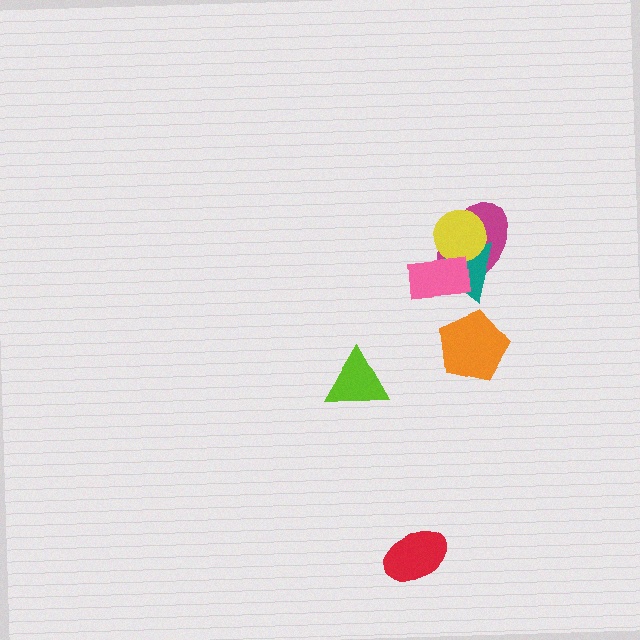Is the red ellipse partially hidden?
No, no other shape covers it.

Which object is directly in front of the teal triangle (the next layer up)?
The yellow circle is directly in front of the teal triangle.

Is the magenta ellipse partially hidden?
Yes, it is partially covered by another shape.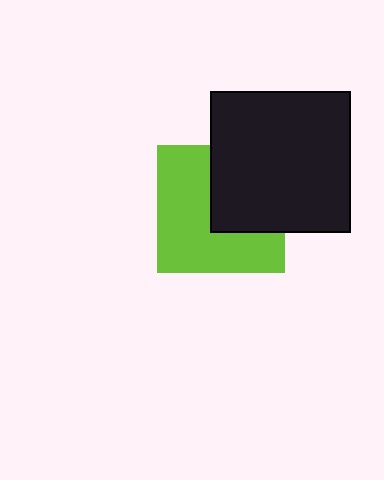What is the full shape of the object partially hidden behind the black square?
The partially hidden object is a lime square.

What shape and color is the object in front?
The object in front is a black square.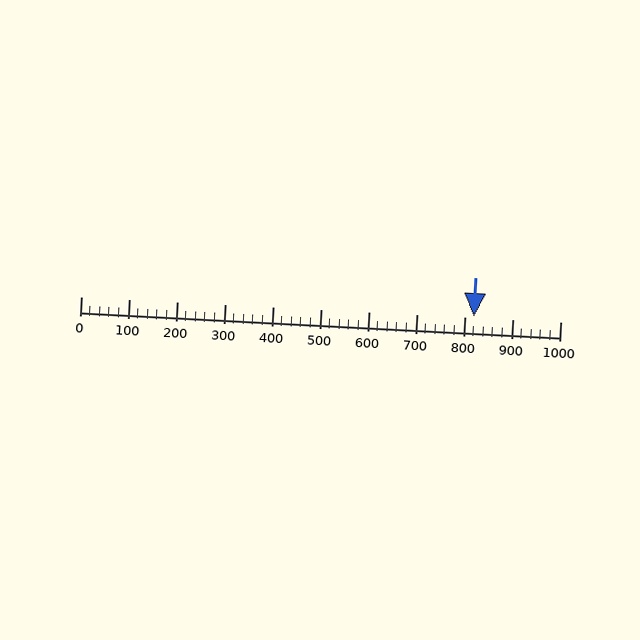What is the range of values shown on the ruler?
The ruler shows values from 0 to 1000.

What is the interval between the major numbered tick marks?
The major tick marks are spaced 100 units apart.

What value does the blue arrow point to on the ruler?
The blue arrow points to approximately 820.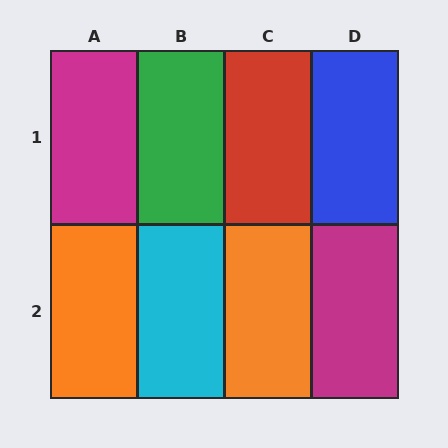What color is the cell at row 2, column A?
Orange.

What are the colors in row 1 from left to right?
Magenta, green, red, blue.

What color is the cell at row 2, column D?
Magenta.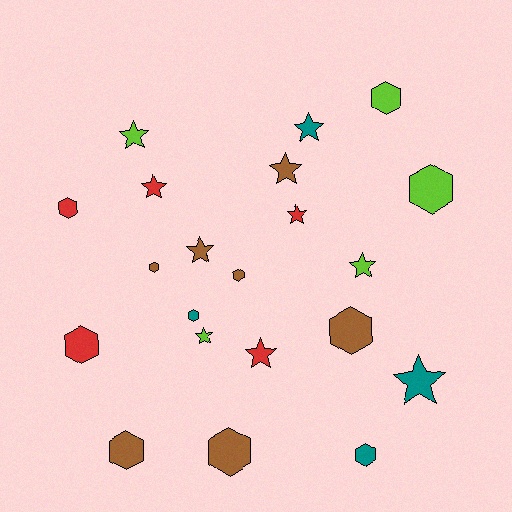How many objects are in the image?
There are 21 objects.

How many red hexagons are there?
There are 2 red hexagons.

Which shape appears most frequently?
Hexagon, with 11 objects.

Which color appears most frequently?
Brown, with 7 objects.